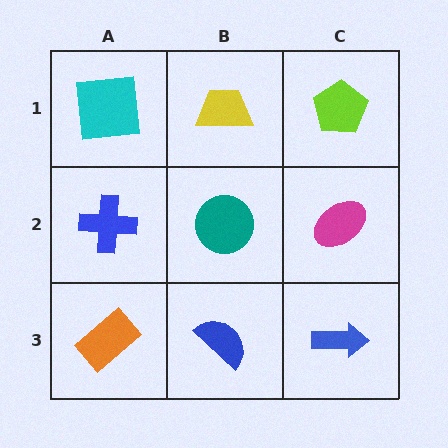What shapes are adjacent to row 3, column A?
A blue cross (row 2, column A), a blue semicircle (row 3, column B).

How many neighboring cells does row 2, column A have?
3.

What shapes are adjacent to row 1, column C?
A magenta ellipse (row 2, column C), a yellow trapezoid (row 1, column B).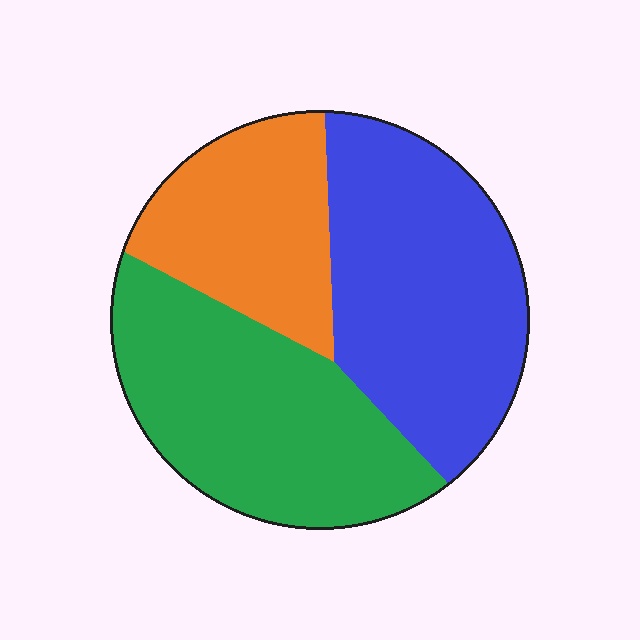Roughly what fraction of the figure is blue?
Blue takes up about two fifths (2/5) of the figure.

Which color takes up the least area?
Orange, at roughly 25%.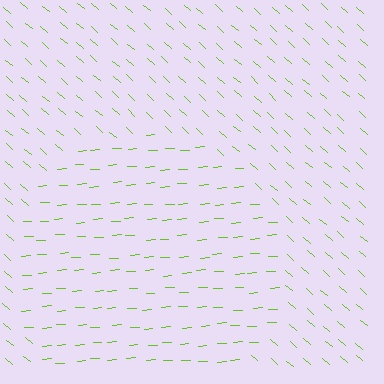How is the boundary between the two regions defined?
The boundary is defined purely by a change in line orientation (approximately 45 degrees difference). All lines are the same color and thickness.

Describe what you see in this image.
The image is filled with small lime line segments. A circle region in the image has lines oriented differently from the surrounding lines, creating a visible texture boundary.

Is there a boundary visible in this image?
Yes, there is a texture boundary formed by a change in line orientation.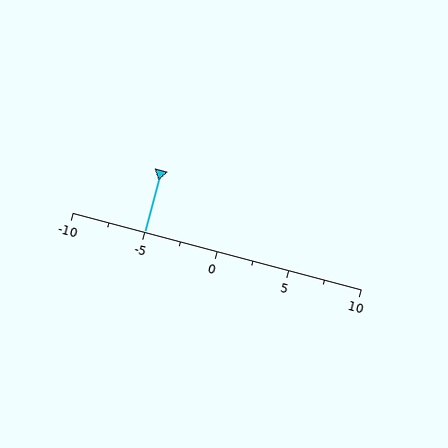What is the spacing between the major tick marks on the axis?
The major ticks are spaced 5 apart.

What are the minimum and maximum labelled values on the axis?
The axis runs from -10 to 10.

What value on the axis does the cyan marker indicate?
The marker indicates approximately -5.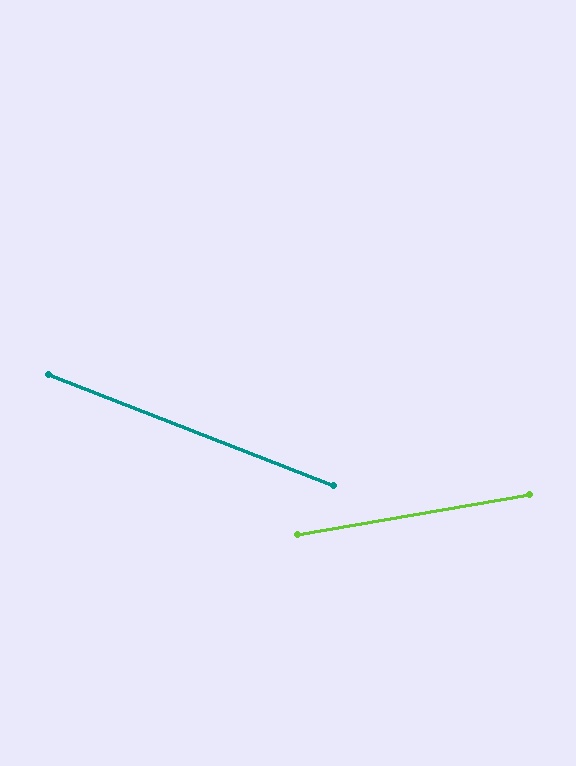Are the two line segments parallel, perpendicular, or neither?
Neither parallel nor perpendicular — they differ by about 31°.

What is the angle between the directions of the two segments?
Approximately 31 degrees.